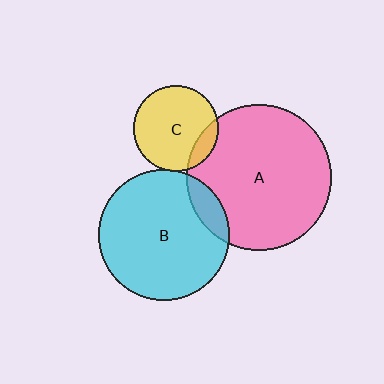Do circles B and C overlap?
Yes.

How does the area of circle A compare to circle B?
Approximately 1.2 times.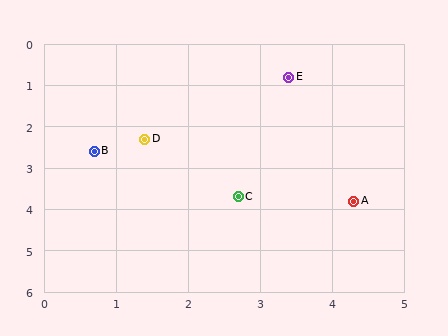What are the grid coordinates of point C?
Point C is at approximately (2.7, 3.7).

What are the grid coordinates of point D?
Point D is at approximately (1.4, 2.3).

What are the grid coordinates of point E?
Point E is at approximately (3.4, 0.8).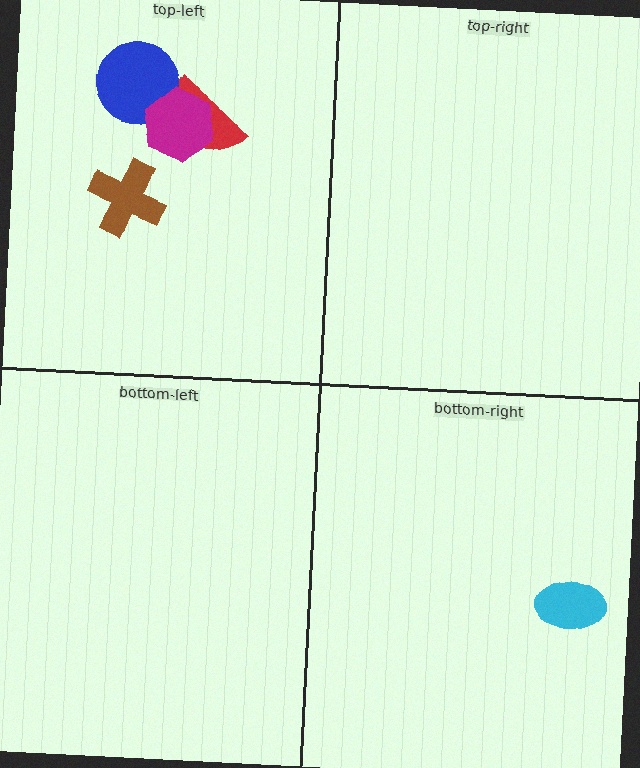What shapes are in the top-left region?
The red semicircle, the blue circle, the magenta hexagon, the brown cross.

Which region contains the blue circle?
The top-left region.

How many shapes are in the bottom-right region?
1.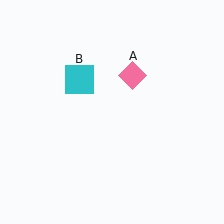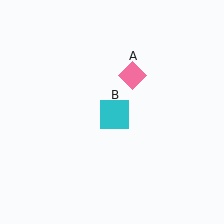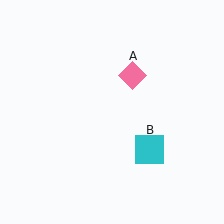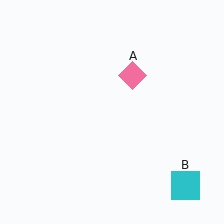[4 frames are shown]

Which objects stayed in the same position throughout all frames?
Pink diamond (object A) remained stationary.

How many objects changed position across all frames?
1 object changed position: cyan square (object B).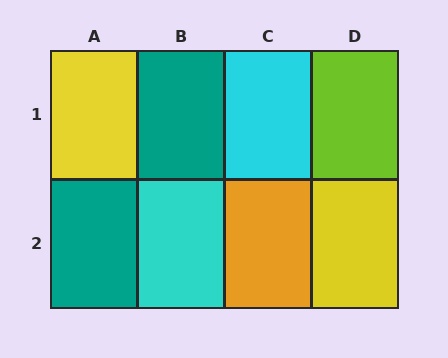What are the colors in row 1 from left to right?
Yellow, teal, cyan, lime.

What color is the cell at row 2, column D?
Yellow.